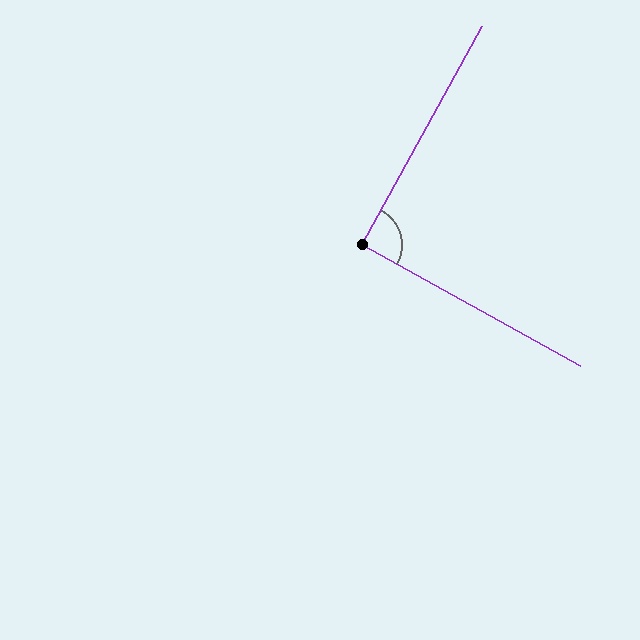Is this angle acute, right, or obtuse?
It is approximately a right angle.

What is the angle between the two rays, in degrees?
Approximately 90 degrees.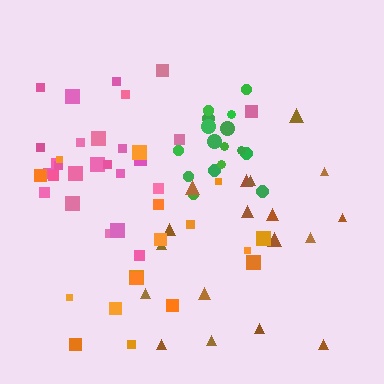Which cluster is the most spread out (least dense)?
Brown.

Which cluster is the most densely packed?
Green.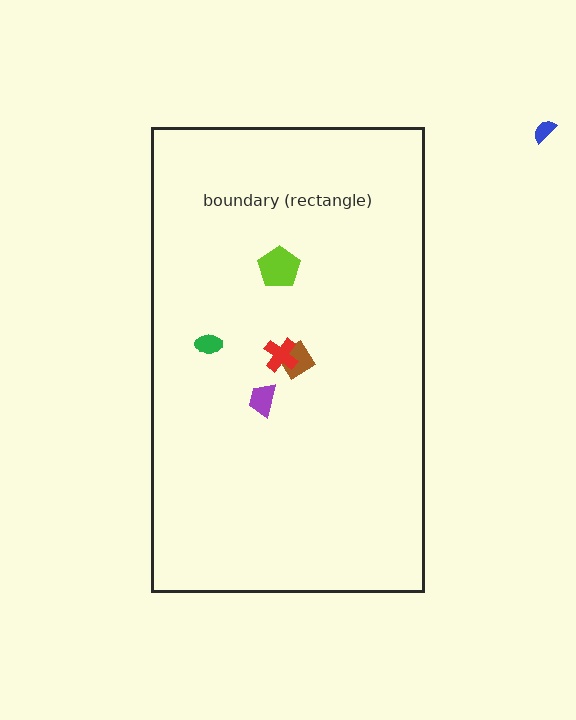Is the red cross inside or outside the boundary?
Inside.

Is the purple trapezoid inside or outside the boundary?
Inside.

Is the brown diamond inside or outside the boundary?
Inside.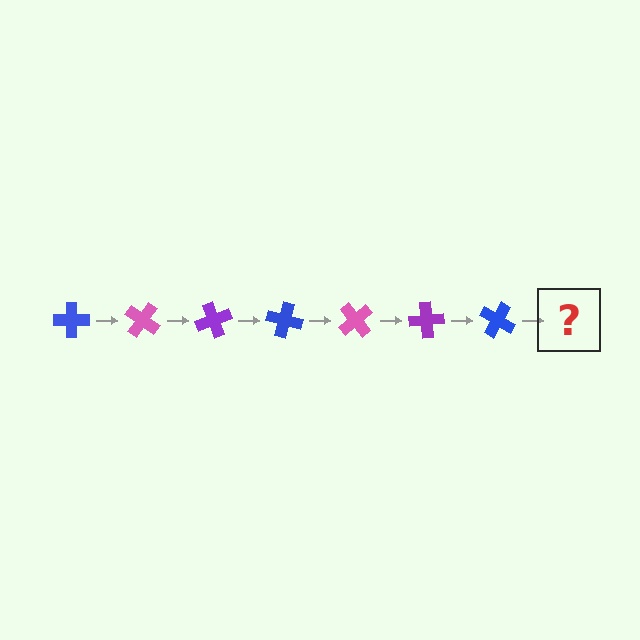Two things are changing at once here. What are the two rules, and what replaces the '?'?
The two rules are that it rotates 35 degrees each step and the color cycles through blue, pink, and purple. The '?' should be a pink cross, rotated 245 degrees from the start.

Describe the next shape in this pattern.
It should be a pink cross, rotated 245 degrees from the start.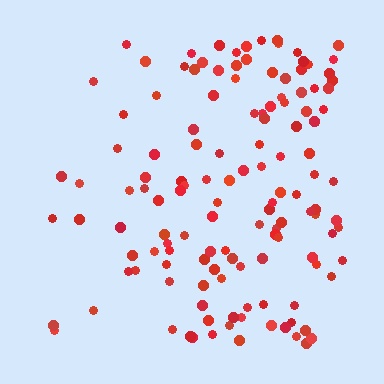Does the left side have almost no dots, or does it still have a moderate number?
Still a moderate number, just noticeably fewer than the right.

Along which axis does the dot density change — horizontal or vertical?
Horizontal.